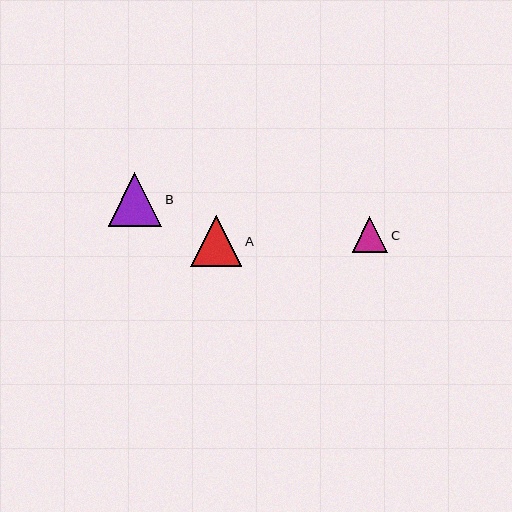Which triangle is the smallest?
Triangle C is the smallest with a size of approximately 36 pixels.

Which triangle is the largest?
Triangle B is the largest with a size of approximately 54 pixels.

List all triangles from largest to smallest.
From largest to smallest: B, A, C.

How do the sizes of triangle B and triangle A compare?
Triangle B and triangle A are approximately the same size.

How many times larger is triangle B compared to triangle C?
Triangle B is approximately 1.5 times the size of triangle C.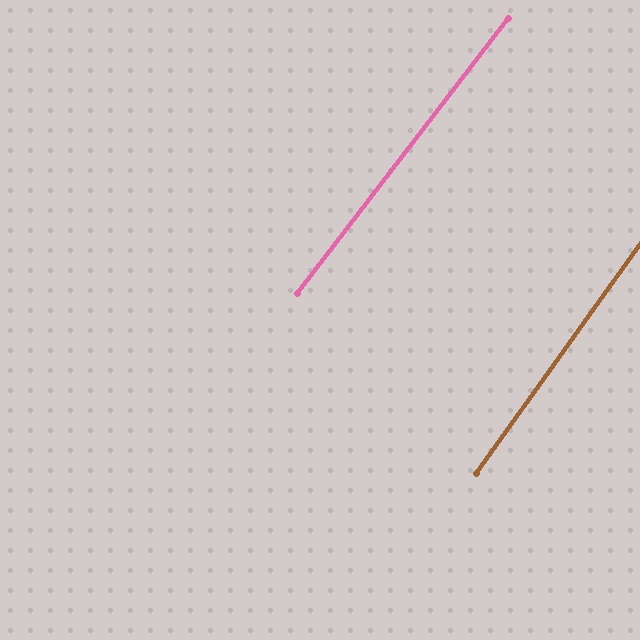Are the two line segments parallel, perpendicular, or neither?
Parallel — their directions differ by only 1.9°.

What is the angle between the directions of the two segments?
Approximately 2 degrees.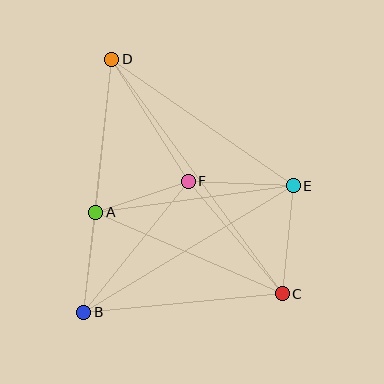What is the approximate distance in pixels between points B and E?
The distance between B and E is approximately 245 pixels.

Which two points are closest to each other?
Points A and F are closest to each other.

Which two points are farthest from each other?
Points C and D are farthest from each other.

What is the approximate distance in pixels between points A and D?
The distance between A and D is approximately 154 pixels.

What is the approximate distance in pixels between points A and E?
The distance between A and E is approximately 199 pixels.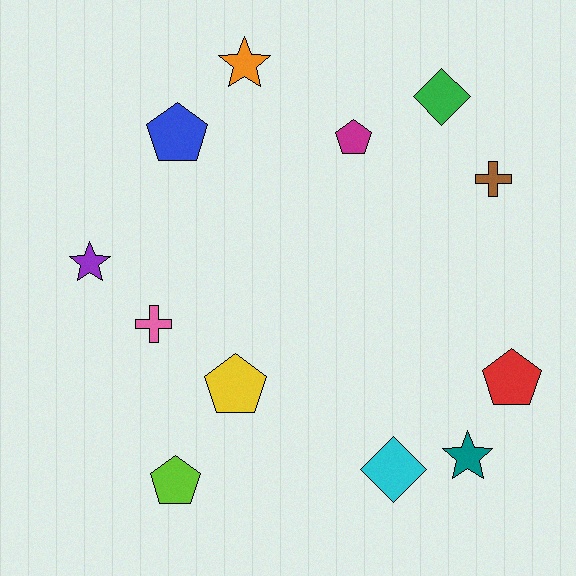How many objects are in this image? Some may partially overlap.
There are 12 objects.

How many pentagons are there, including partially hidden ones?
There are 5 pentagons.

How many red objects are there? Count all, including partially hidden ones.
There is 1 red object.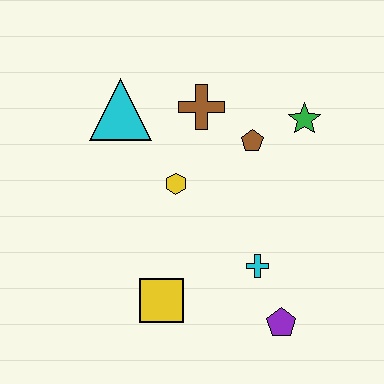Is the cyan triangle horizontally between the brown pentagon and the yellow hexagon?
No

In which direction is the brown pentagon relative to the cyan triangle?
The brown pentagon is to the right of the cyan triangle.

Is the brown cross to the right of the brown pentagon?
No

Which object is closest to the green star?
The brown pentagon is closest to the green star.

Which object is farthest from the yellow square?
The green star is farthest from the yellow square.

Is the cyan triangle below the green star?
No